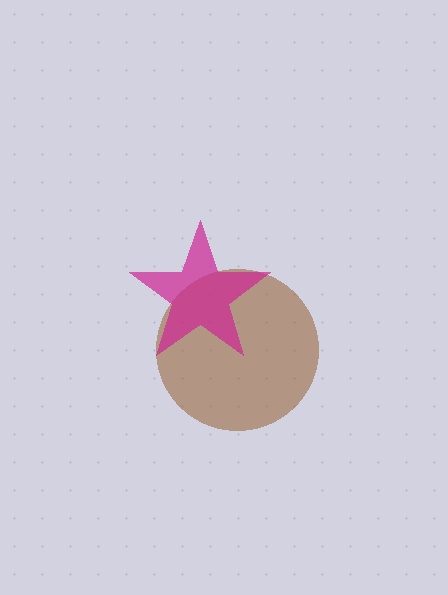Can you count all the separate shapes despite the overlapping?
Yes, there are 2 separate shapes.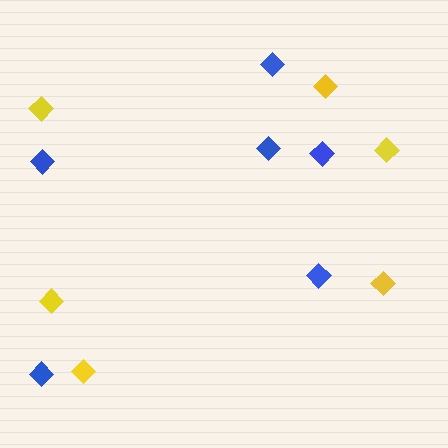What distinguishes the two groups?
There are 2 groups: one group of blue diamonds (6) and one group of yellow diamonds (6).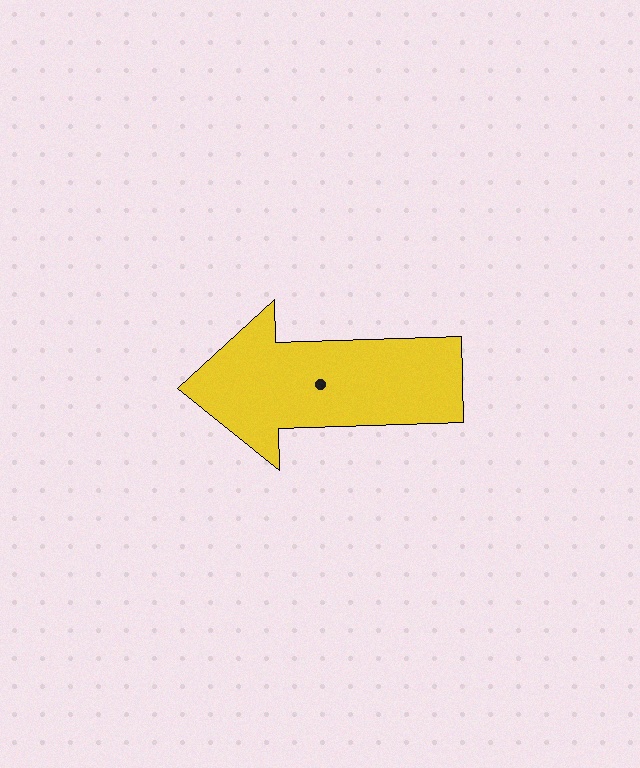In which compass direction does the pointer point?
West.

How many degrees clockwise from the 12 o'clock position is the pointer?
Approximately 268 degrees.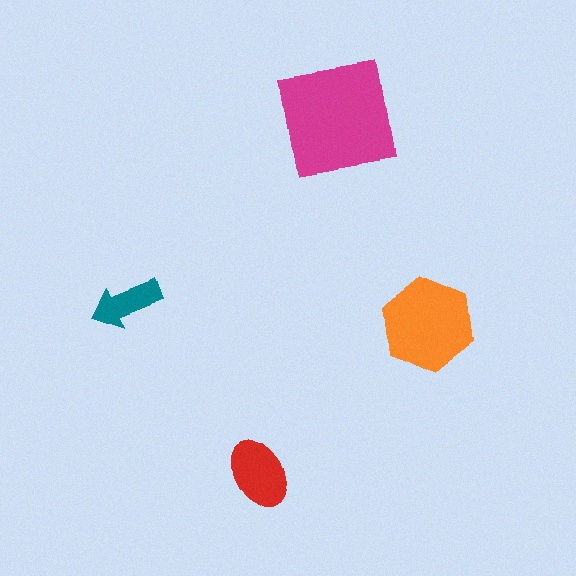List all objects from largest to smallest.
The magenta square, the orange hexagon, the red ellipse, the teal arrow.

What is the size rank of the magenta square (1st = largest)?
1st.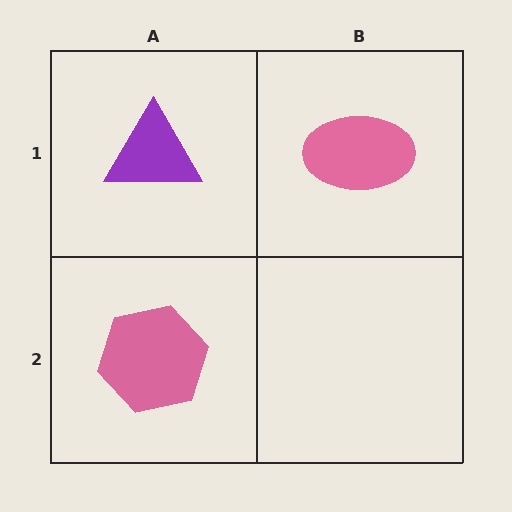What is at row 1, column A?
A purple triangle.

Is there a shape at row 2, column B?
No, that cell is empty.